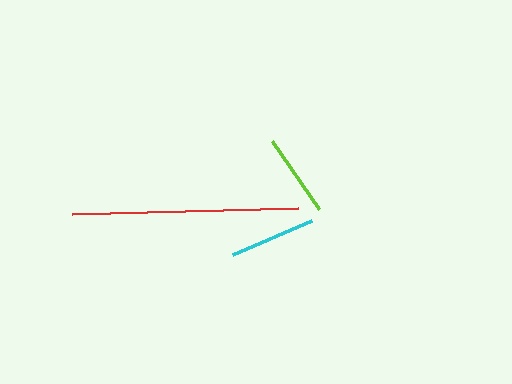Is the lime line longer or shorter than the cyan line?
The cyan line is longer than the lime line.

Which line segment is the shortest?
The lime line is the shortest at approximately 82 pixels.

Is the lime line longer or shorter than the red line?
The red line is longer than the lime line.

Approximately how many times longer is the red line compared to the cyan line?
The red line is approximately 2.6 times the length of the cyan line.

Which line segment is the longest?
The red line is the longest at approximately 226 pixels.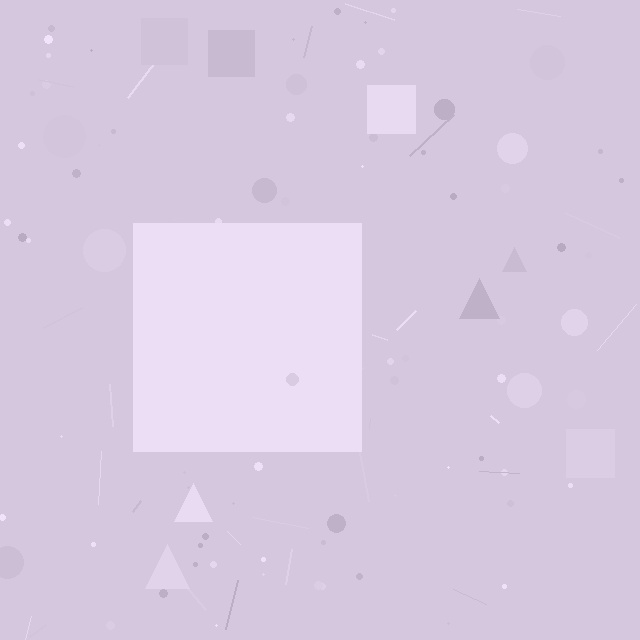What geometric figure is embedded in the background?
A square is embedded in the background.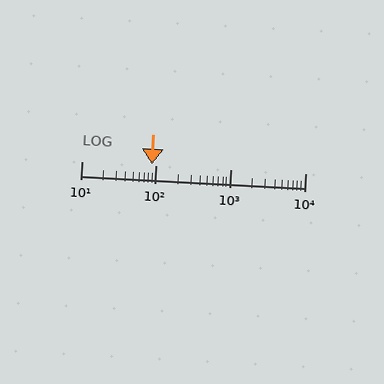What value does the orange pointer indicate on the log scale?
The pointer indicates approximately 88.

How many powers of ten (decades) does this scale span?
The scale spans 3 decades, from 10 to 10000.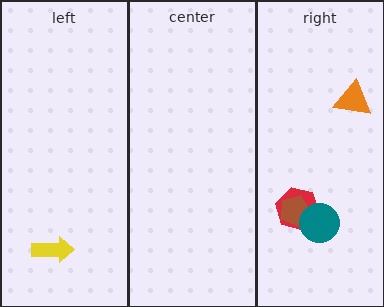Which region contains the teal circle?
The right region.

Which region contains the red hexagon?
The right region.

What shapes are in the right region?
The orange triangle, the red hexagon, the brown pentagon, the teal circle.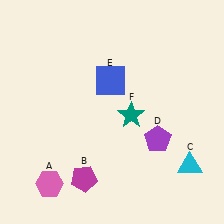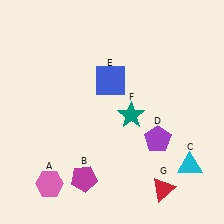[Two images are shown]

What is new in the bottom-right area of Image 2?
A red triangle (G) was added in the bottom-right area of Image 2.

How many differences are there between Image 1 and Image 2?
There is 1 difference between the two images.